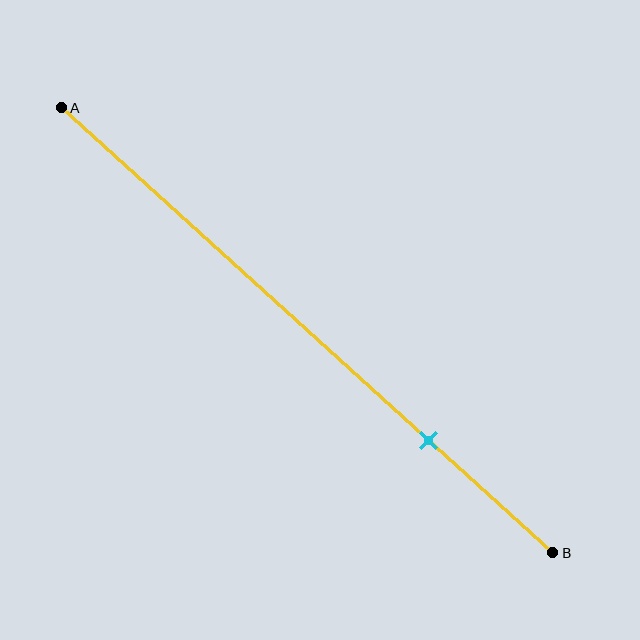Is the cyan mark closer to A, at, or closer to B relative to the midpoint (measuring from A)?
The cyan mark is closer to point B than the midpoint of segment AB.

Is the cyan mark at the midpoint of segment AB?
No, the mark is at about 75% from A, not at the 50% midpoint.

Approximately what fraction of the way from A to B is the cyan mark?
The cyan mark is approximately 75% of the way from A to B.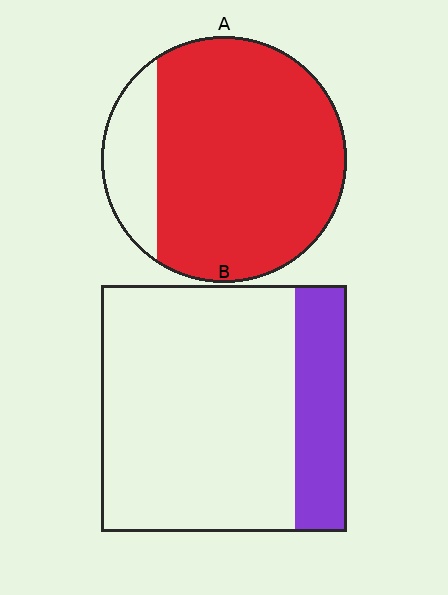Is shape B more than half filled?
No.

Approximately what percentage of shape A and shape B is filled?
A is approximately 85% and B is approximately 20%.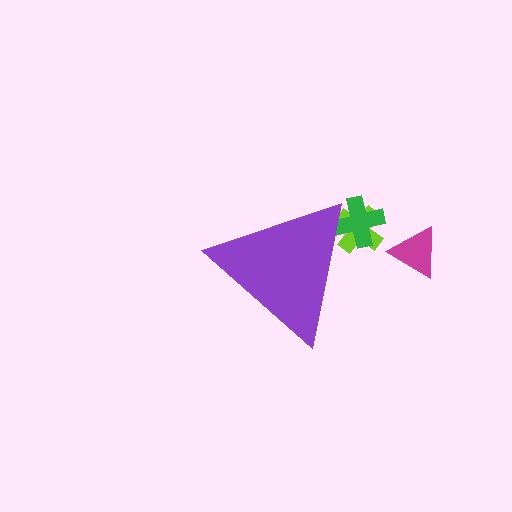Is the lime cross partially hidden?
Yes, the lime cross is partially hidden behind the purple triangle.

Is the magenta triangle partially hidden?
No, the magenta triangle is fully visible.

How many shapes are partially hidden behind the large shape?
2 shapes are partially hidden.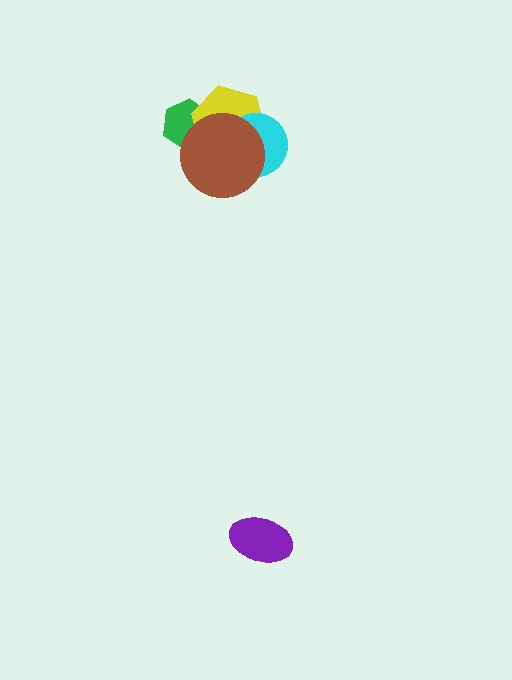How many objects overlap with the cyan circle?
2 objects overlap with the cyan circle.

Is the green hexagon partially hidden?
Yes, it is partially covered by another shape.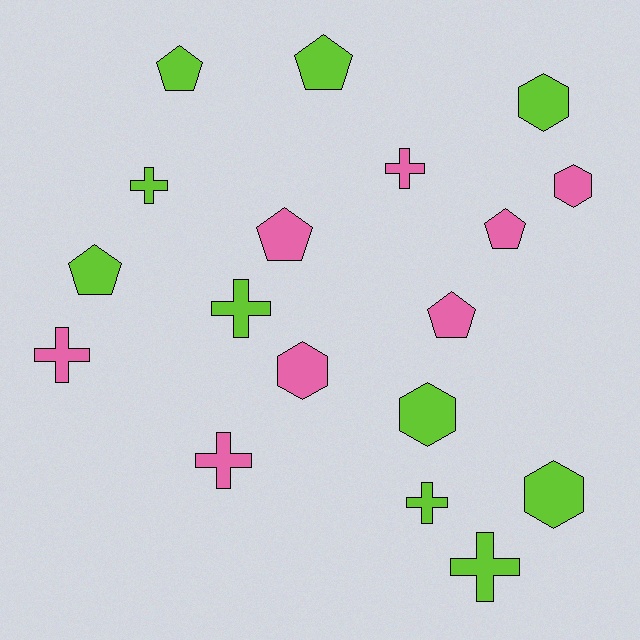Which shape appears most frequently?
Cross, with 7 objects.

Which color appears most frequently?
Lime, with 10 objects.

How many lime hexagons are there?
There are 3 lime hexagons.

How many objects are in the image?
There are 18 objects.